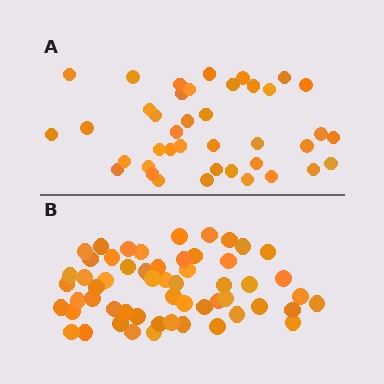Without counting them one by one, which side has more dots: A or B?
Region B (the bottom region) has more dots.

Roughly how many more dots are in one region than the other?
Region B has approximately 15 more dots than region A.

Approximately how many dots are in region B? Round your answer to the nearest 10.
About 60 dots. (The exact count is 56, which rounds to 60.)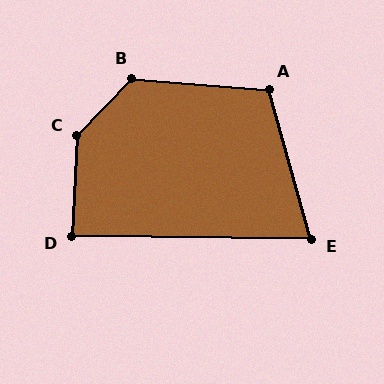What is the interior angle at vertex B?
Approximately 129 degrees (obtuse).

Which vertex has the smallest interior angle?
E, at approximately 74 degrees.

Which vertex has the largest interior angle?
C, at approximately 139 degrees.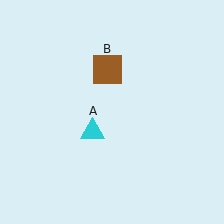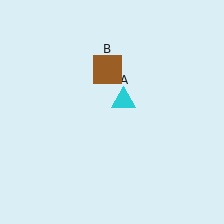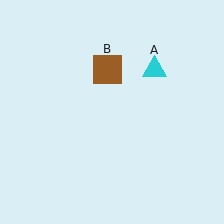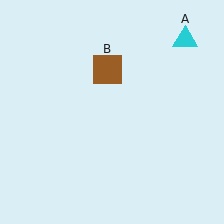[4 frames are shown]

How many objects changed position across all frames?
1 object changed position: cyan triangle (object A).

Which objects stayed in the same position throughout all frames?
Brown square (object B) remained stationary.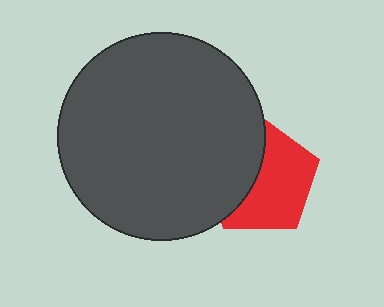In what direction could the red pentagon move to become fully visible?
The red pentagon could move right. That would shift it out from behind the dark gray circle entirely.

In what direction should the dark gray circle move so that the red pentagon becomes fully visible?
The dark gray circle should move left. That is the shortest direction to clear the overlap and leave the red pentagon fully visible.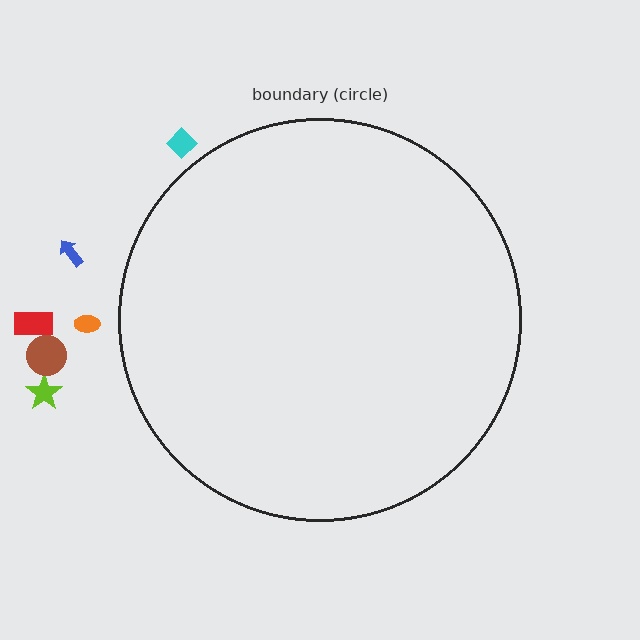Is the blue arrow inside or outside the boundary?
Outside.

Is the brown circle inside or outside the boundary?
Outside.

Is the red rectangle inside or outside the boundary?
Outside.